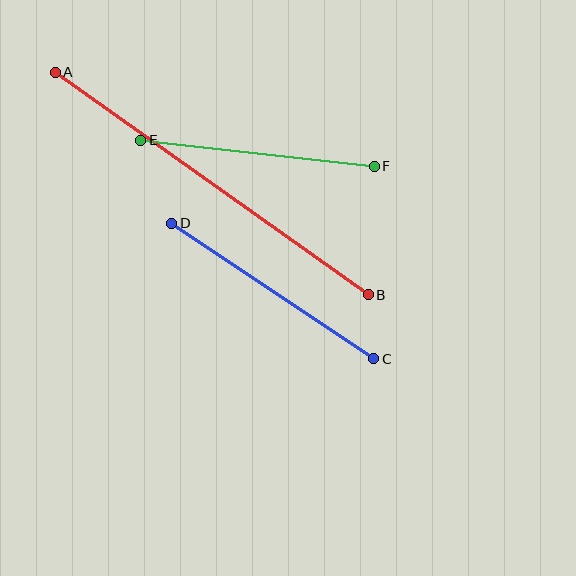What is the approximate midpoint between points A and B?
The midpoint is at approximately (212, 183) pixels.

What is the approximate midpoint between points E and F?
The midpoint is at approximately (257, 153) pixels.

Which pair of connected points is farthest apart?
Points A and B are farthest apart.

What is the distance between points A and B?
The distance is approximately 384 pixels.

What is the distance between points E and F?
The distance is approximately 235 pixels.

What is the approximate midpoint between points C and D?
The midpoint is at approximately (273, 291) pixels.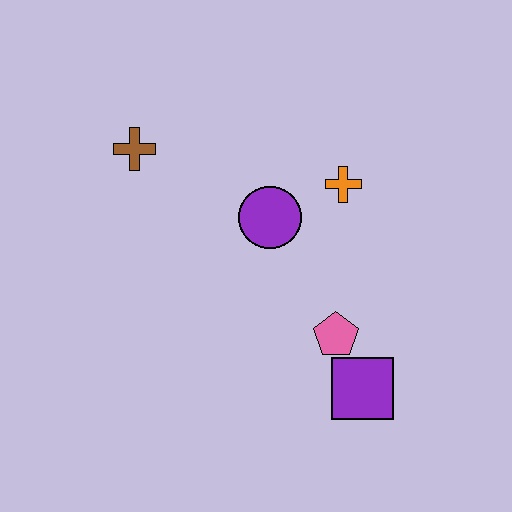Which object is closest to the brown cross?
The purple circle is closest to the brown cross.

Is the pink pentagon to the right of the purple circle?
Yes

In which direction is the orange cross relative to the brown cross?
The orange cross is to the right of the brown cross.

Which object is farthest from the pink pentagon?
The brown cross is farthest from the pink pentagon.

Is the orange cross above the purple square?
Yes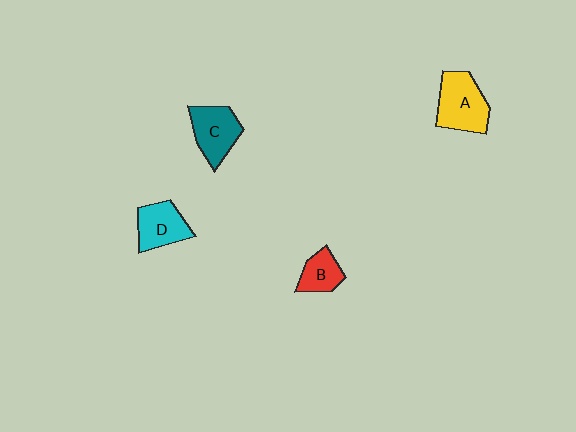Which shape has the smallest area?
Shape B (red).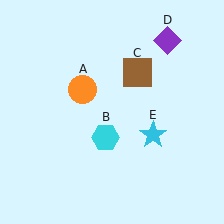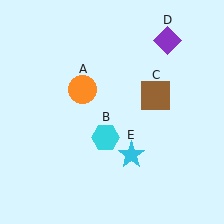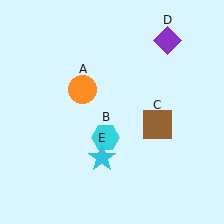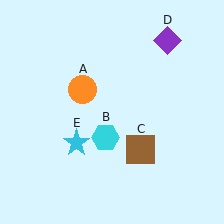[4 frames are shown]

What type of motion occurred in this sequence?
The brown square (object C), cyan star (object E) rotated clockwise around the center of the scene.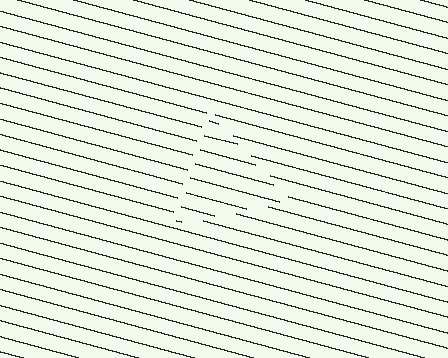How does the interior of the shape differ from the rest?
The interior of the shape contains the same grating, shifted by half a period — the contour is defined by the phase discontinuity where line-ends from the inner and outer gratings abut.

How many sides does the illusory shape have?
3 sides — the line-ends trace a triangle.